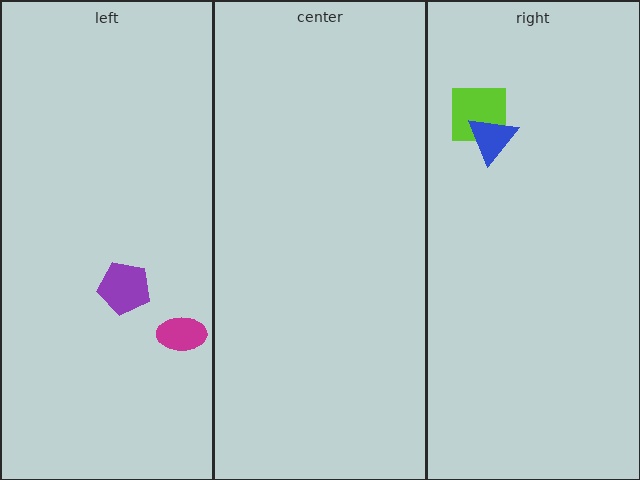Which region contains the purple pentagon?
The left region.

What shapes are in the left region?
The magenta ellipse, the purple pentagon.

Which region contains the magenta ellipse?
The left region.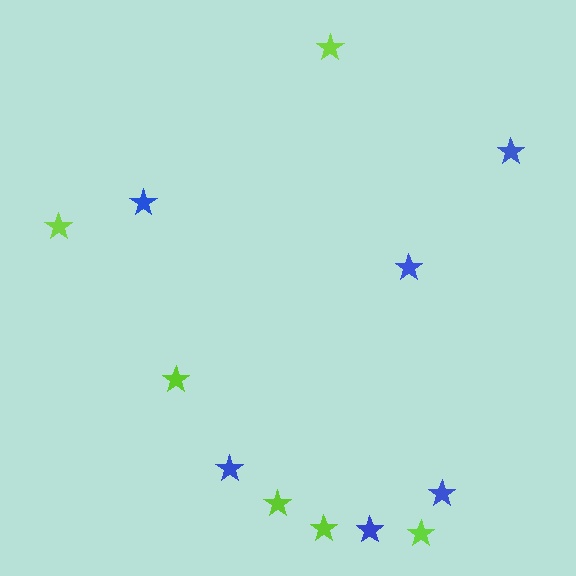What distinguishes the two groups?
There are 2 groups: one group of blue stars (6) and one group of lime stars (6).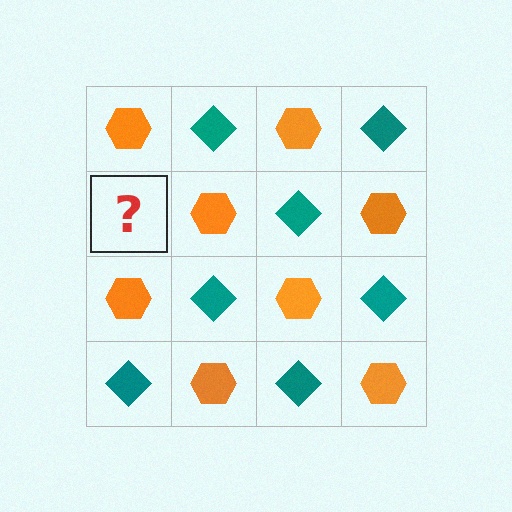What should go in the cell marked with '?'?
The missing cell should contain a teal diamond.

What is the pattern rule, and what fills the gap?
The rule is that it alternates orange hexagon and teal diamond in a checkerboard pattern. The gap should be filled with a teal diamond.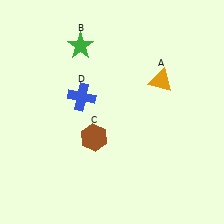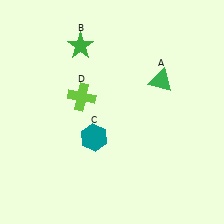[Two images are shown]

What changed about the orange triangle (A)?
In Image 1, A is orange. In Image 2, it changed to green.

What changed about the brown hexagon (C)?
In Image 1, C is brown. In Image 2, it changed to teal.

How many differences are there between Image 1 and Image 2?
There are 3 differences between the two images.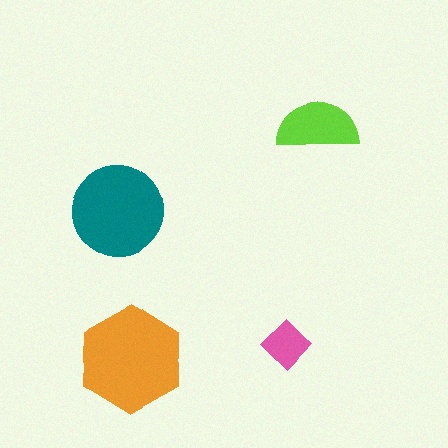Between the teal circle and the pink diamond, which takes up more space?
The teal circle.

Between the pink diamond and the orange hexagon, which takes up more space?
The orange hexagon.